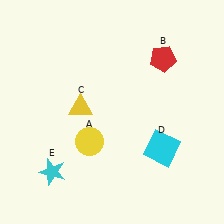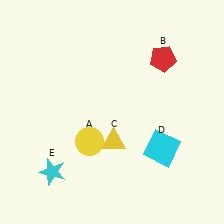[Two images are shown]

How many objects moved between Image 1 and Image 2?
1 object moved between the two images.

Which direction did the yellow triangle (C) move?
The yellow triangle (C) moved down.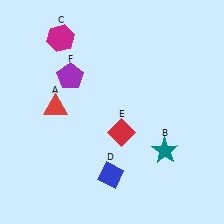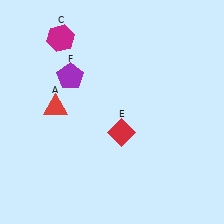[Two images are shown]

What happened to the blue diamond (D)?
The blue diamond (D) was removed in Image 2. It was in the bottom-left area of Image 1.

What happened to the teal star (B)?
The teal star (B) was removed in Image 2. It was in the bottom-right area of Image 1.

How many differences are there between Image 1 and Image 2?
There are 2 differences between the two images.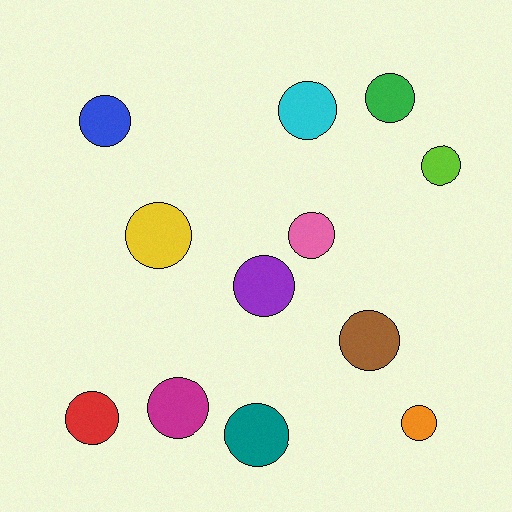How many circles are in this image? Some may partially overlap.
There are 12 circles.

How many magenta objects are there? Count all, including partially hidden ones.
There is 1 magenta object.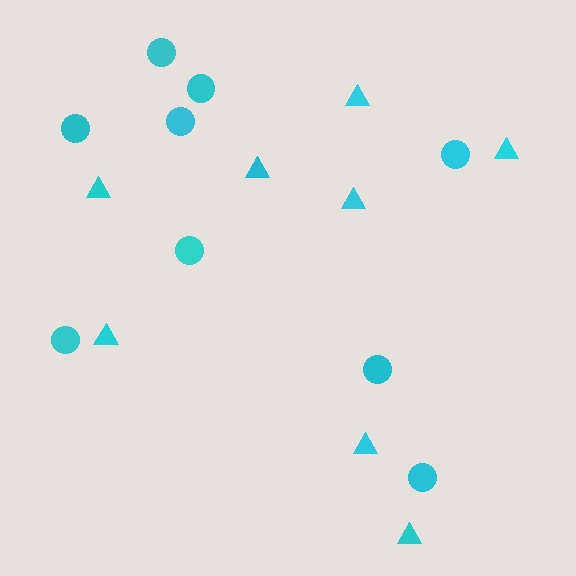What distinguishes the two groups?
There are 2 groups: one group of triangles (8) and one group of circles (9).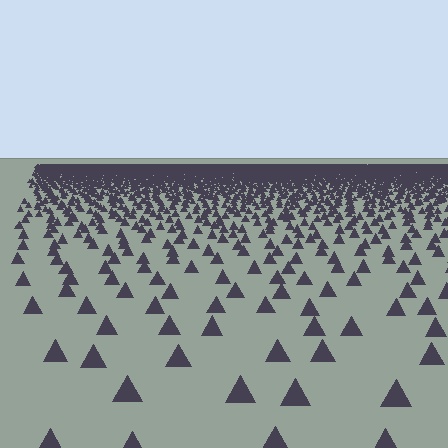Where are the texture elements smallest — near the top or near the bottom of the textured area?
Near the top.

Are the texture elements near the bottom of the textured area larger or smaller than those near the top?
Larger. Near the bottom, elements are closer to the viewer and appear at a bigger on-screen size.